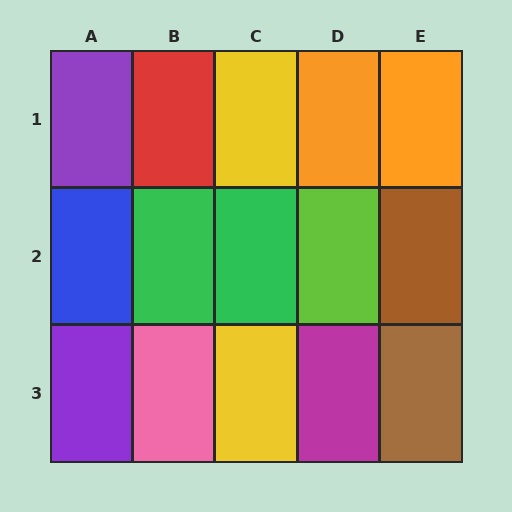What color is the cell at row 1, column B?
Red.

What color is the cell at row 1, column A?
Purple.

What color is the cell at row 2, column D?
Lime.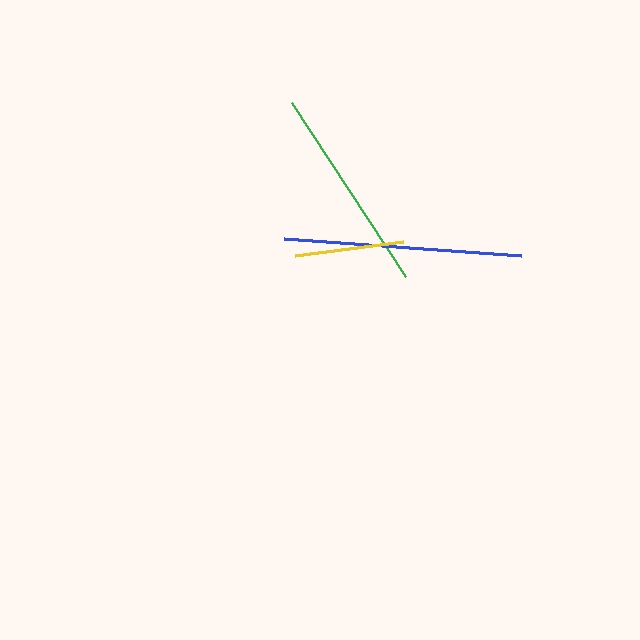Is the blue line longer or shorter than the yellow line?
The blue line is longer than the yellow line.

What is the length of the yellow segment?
The yellow segment is approximately 109 pixels long.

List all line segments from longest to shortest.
From longest to shortest: blue, green, yellow.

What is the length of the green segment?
The green segment is approximately 208 pixels long.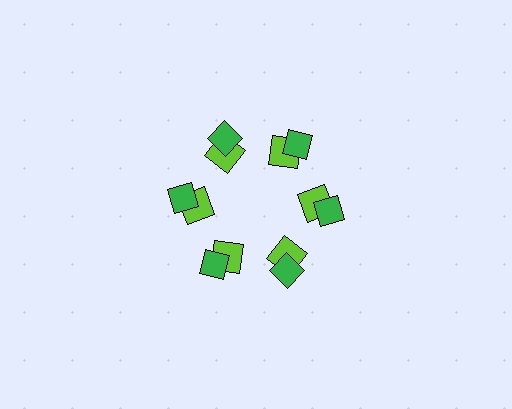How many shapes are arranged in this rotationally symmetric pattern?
There are 12 shapes, arranged in 6 groups of 2.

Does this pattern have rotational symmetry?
Yes, this pattern has 6-fold rotational symmetry. It looks the same after rotating 60 degrees around the center.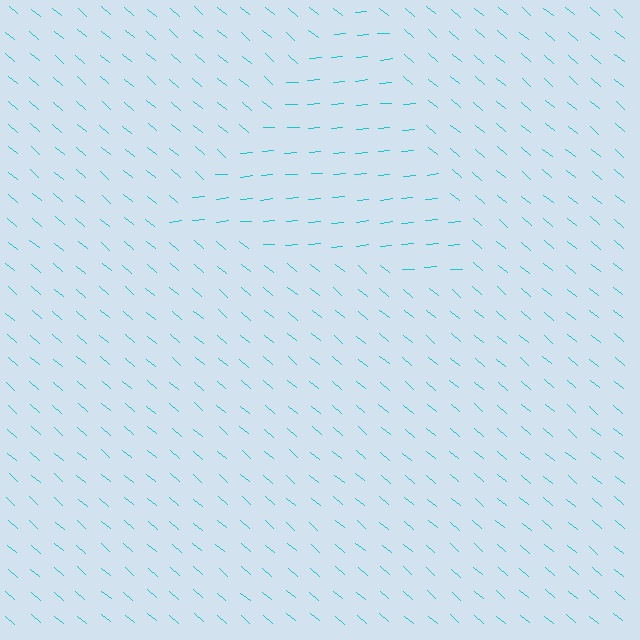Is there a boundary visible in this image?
Yes, there is a texture boundary formed by a change in line orientation.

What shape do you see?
I see a triangle.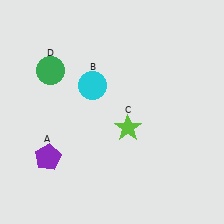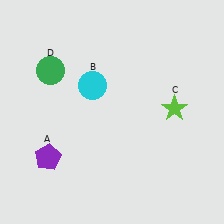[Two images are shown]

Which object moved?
The lime star (C) moved right.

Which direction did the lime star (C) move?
The lime star (C) moved right.